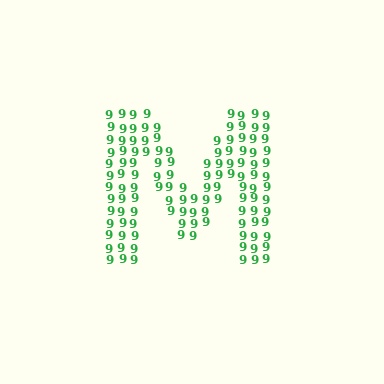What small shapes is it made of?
It is made of small digit 9's.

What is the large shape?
The large shape is the letter M.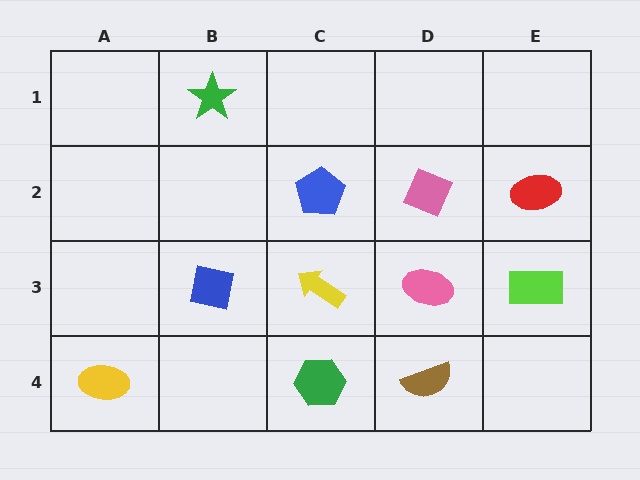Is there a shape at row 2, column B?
No, that cell is empty.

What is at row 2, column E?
A red ellipse.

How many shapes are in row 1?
1 shape.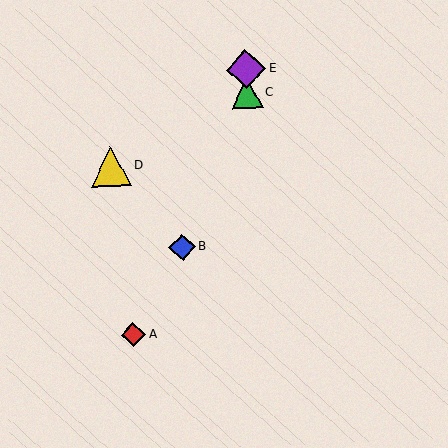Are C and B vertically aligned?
No, C is at x≈247 and B is at x≈182.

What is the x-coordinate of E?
Object E is at x≈246.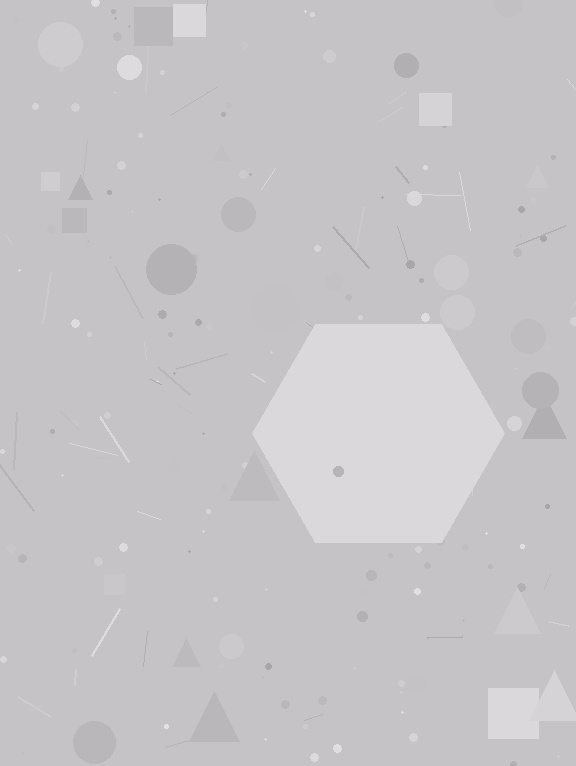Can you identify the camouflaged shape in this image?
The camouflaged shape is a hexagon.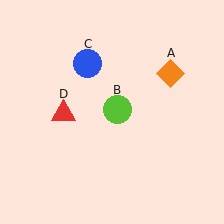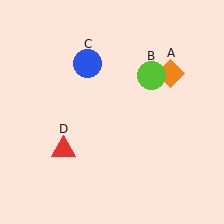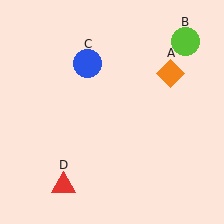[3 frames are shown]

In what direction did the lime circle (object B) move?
The lime circle (object B) moved up and to the right.